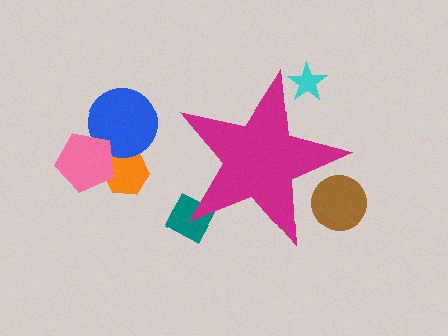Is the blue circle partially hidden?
No, the blue circle is fully visible.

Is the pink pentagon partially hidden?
No, the pink pentagon is fully visible.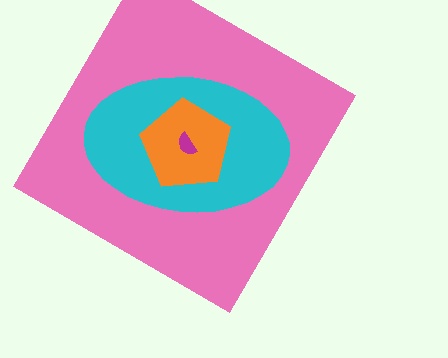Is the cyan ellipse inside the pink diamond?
Yes.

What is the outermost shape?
The pink diamond.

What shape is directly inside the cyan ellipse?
The orange pentagon.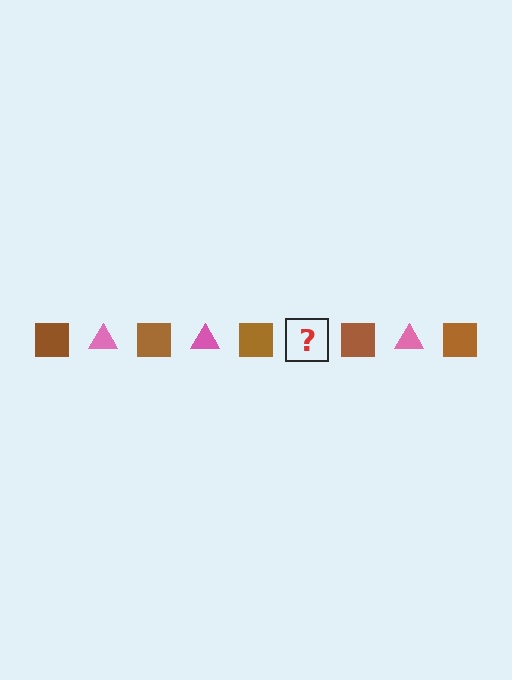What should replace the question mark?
The question mark should be replaced with a pink triangle.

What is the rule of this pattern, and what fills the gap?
The rule is that the pattern alternates between brown square and pink triangle. The gap should be filled with a pink triangle.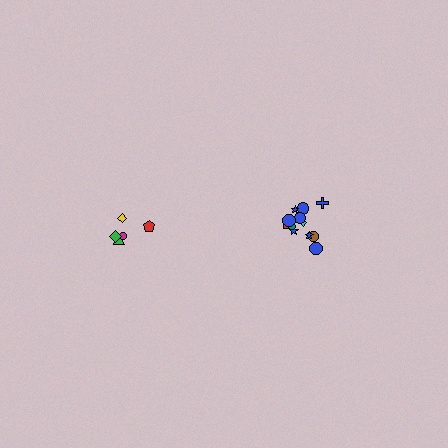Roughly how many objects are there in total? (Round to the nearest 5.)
Roughly 15 objects in total.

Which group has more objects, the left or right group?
The right group.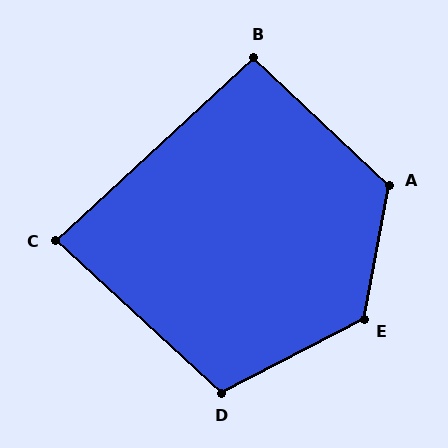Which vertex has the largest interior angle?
E, at approximately 128 degrees.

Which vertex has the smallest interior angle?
C, at approximately 85 degrees.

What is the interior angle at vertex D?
Approximately 110 degrees (obtuse).